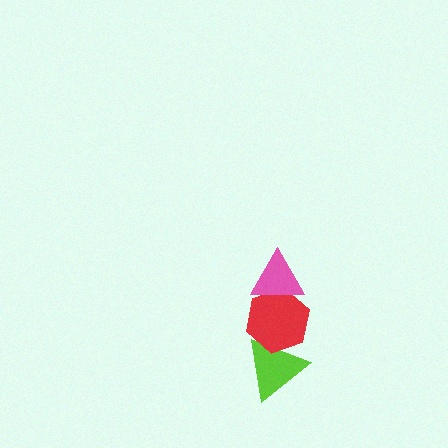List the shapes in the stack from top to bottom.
From top to bottom: the pink triangle, the red hexagon, the lime triangle.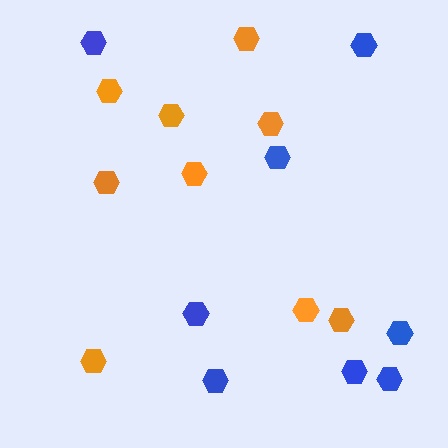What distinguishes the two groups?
There are 2 groups: one group of blue hexagons (8) and one group of orange hexagons (9).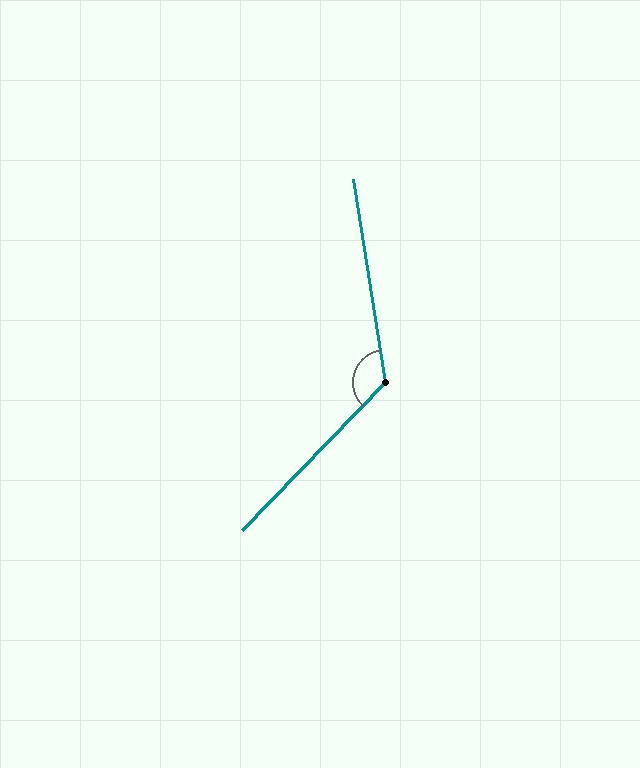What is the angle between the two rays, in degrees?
Approximately 127 degrees.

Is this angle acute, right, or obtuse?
It is obtuse.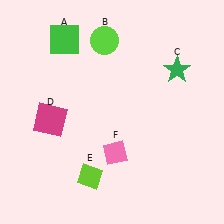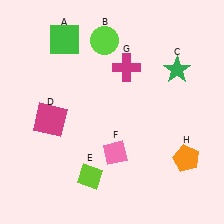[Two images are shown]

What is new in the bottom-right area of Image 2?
An orange pentagon (H) was added in the bottom-right area of Image 2.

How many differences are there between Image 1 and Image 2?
There are 2 differences between the two images.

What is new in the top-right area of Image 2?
A magenta cross (G) was added in the top-right area of Image 2.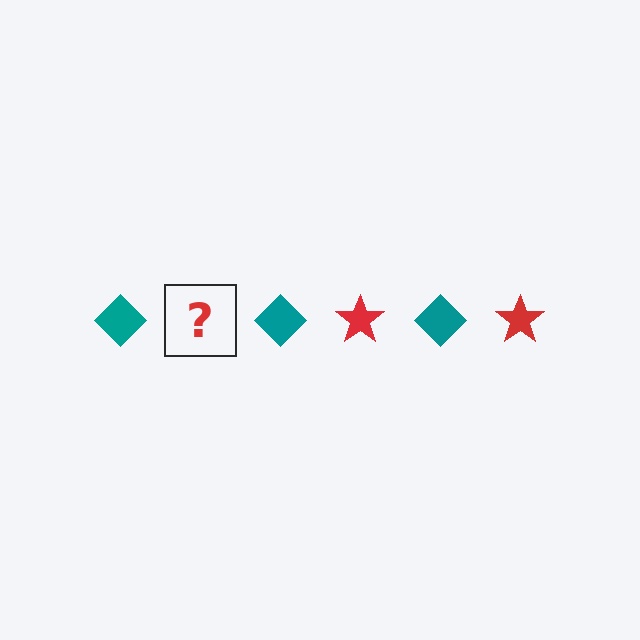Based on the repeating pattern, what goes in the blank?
The blank should be a red star.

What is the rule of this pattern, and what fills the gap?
The rule is that the pattern alternates between teal diamond and red star. The gap should be filled with a red star.